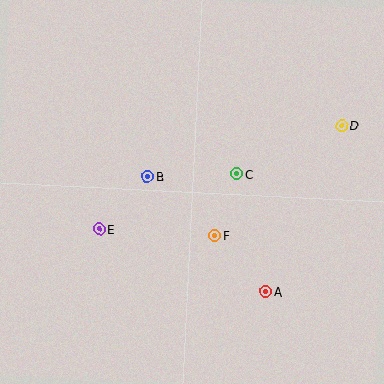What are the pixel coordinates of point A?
Point A is at (266, 291).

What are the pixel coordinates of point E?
Point E is at (99, 229).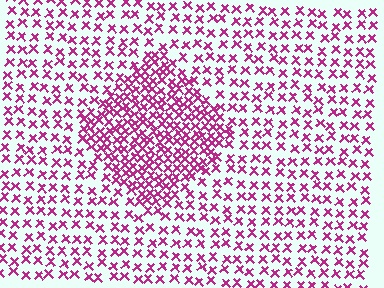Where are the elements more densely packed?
The elements are more densely packed inside the diamond boundary.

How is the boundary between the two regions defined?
The boundary is defined by a change in element density (approximately 2.1x ratio). All elements are the same color, size, and shape.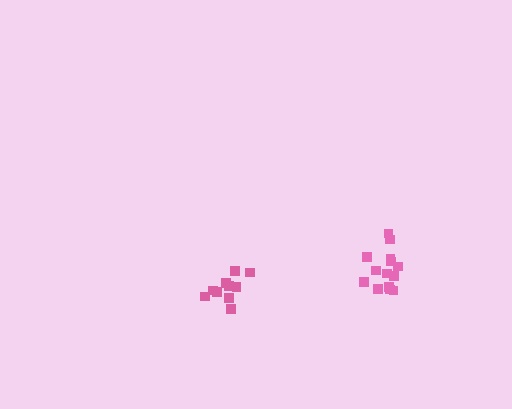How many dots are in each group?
Group 1: 14 dots, Group 2: 10 dots (24 total).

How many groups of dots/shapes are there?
There are 2 groups.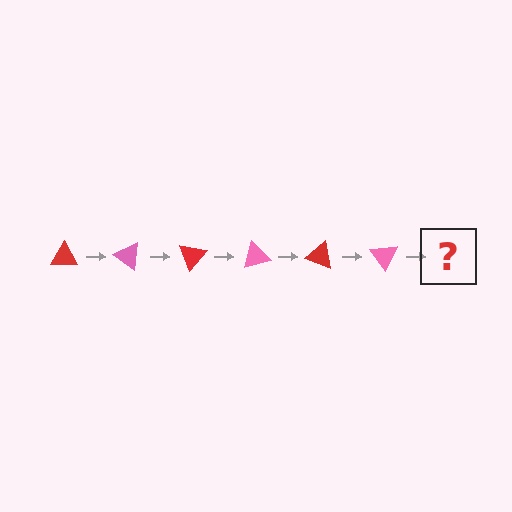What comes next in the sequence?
The next element should be a red triangle, rotated 210 degrees from the start.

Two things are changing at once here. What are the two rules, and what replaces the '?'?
The two rules are that it rotates 35 degrees each step and the color cycles through red and pink. The '?' should be a red triangle, rotated 210 degrees from the start.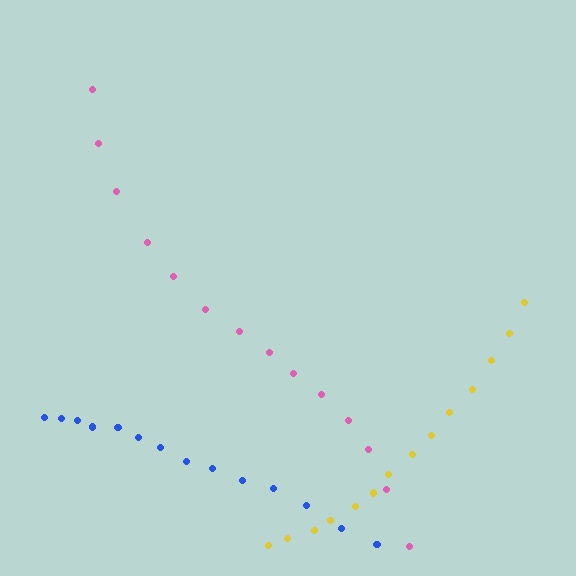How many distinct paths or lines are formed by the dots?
There are 3 distinct paths.